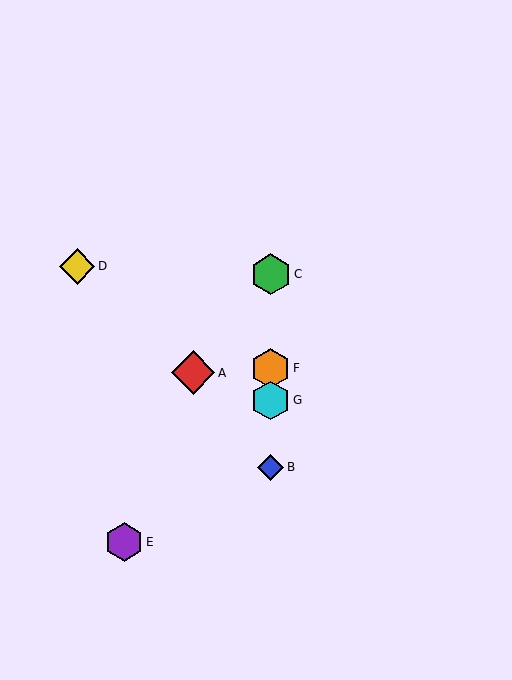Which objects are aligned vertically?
Objects B, C, F, G are aligned vertically.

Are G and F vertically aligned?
Yes, both are at x≈271.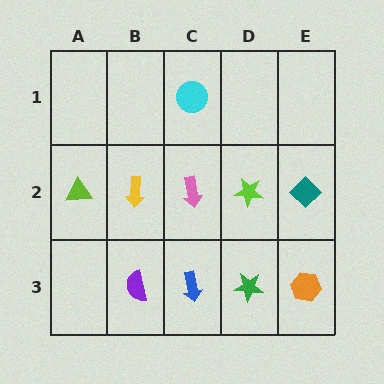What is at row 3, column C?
A blue arrow.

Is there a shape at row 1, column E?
No, that cell is empty.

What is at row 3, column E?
An orange hexagon.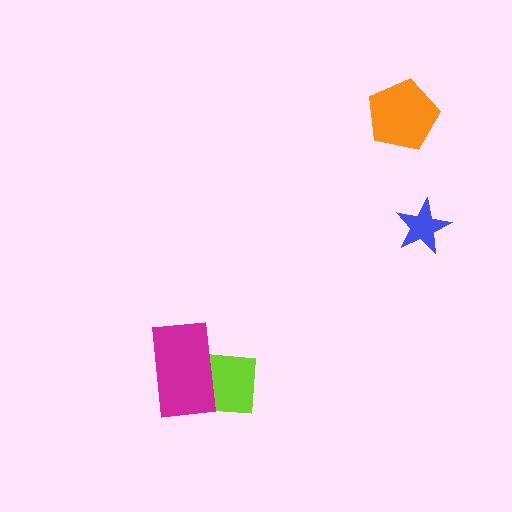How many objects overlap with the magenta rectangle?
1 object overlaps with the magenta rectangle.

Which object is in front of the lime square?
The magenta rectangle is in front of the lime square.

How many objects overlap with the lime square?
1 object overlaps with the lime square.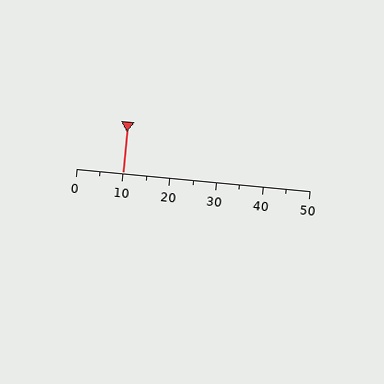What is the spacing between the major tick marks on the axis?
The major ticks are spaced 10 apart.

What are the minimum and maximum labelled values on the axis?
The axis runs from 0 to 50.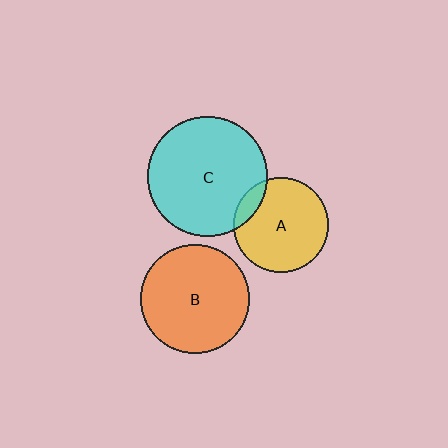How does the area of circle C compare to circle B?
Approximately 1.2 times.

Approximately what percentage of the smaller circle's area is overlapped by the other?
Approximately 10%.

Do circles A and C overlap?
Yes.